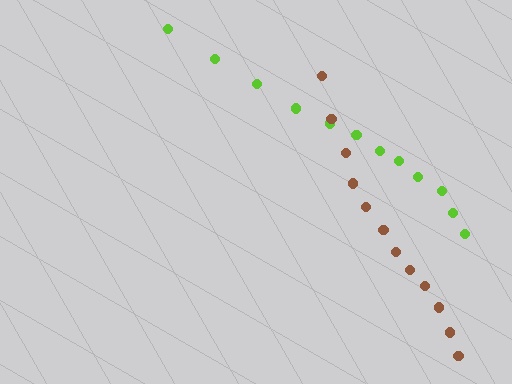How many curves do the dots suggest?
There are 2 distinct paths.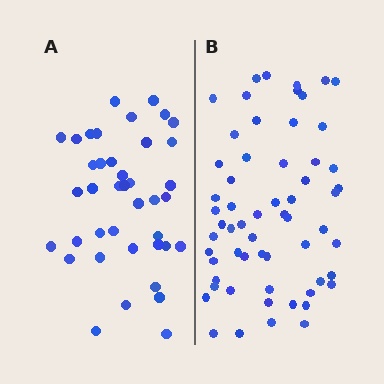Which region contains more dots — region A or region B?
Region B (the right region) has more dots.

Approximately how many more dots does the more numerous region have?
Region B has approximately 20 more dots than region A.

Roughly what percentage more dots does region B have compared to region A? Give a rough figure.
About 50% more.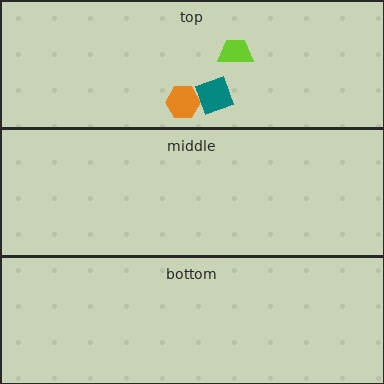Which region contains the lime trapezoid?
The top region.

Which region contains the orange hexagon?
The top region.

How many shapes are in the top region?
3.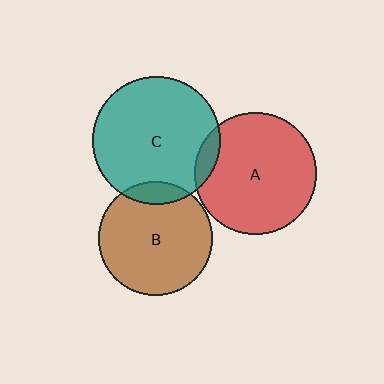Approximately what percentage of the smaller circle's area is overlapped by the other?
Approximately 10%.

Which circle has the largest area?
Circle C (teal).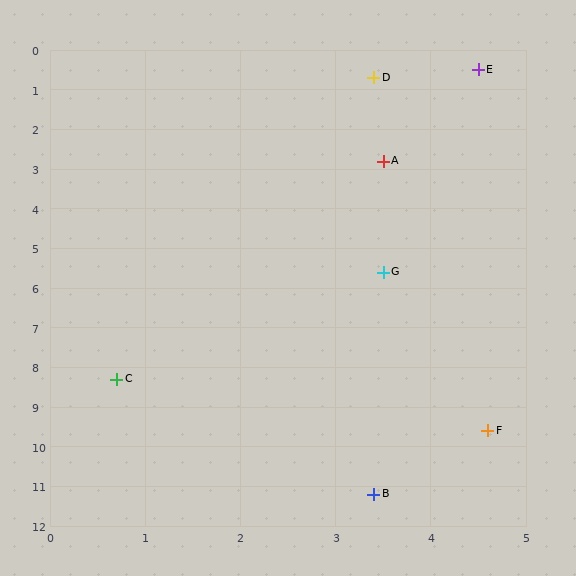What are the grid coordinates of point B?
Point B is at approximately (3.4, 11.2).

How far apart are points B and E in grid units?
Points B and E are about 10.8 grid units apart.